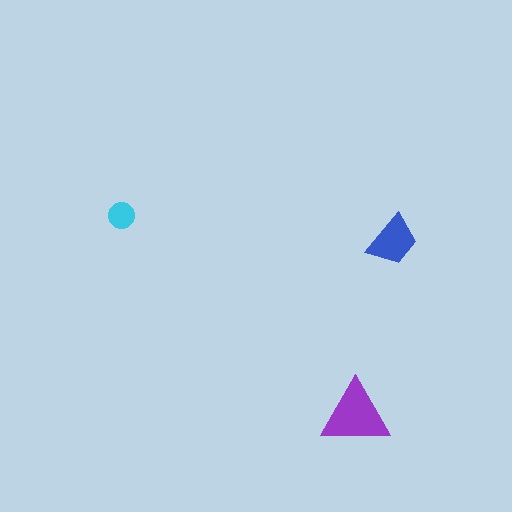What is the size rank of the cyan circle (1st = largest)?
3rd.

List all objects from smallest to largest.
The cyan circle, the blue trapezoid, the purple triangle.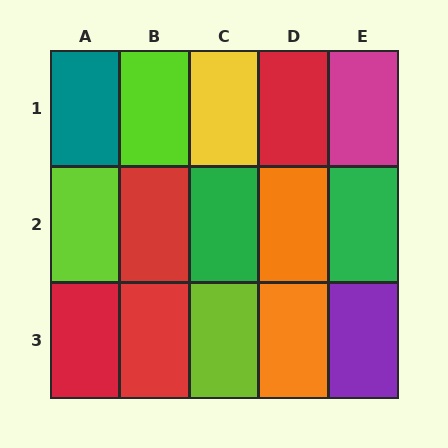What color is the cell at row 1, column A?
Teal.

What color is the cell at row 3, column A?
Red.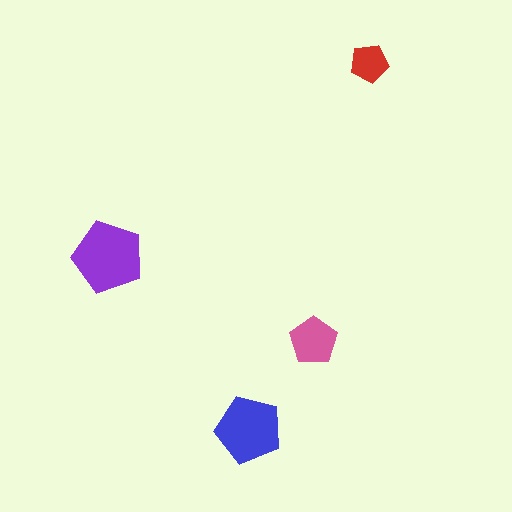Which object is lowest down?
The blue pentagon is bottommost.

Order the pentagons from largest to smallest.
the purple one, the blue one, the pink one, the red one.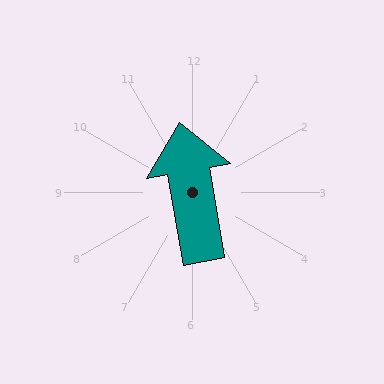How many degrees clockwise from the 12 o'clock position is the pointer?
Approximately 350 degrees.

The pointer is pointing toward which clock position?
Roughly 12 o'clock.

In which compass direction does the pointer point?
North.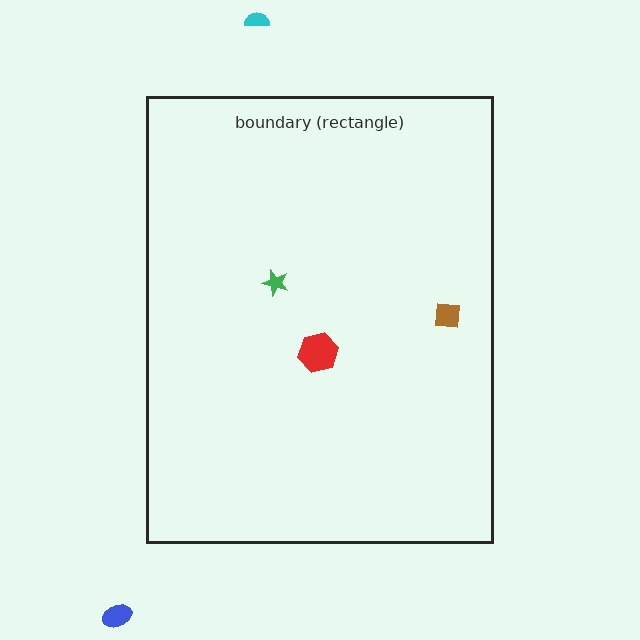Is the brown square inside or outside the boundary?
Inside.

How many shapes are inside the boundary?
3 inside, 2 outside.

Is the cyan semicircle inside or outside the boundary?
Outside.